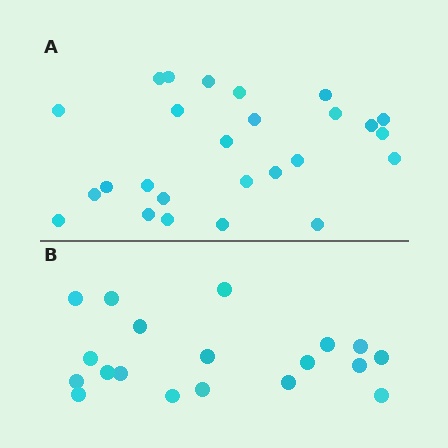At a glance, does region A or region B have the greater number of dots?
Region A (the top region) has more dots.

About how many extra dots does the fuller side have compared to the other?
Region A has roughly 8 or so more dots than region B.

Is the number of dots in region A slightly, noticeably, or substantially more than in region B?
Region A has noticeably more, but not dramatically so. The ratio is roughly 1.4 to 1.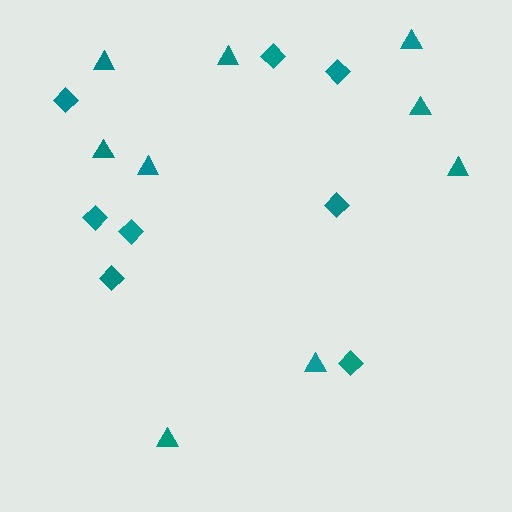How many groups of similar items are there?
There are 2 groups: one group of triangles (9) and one group of diamonds (8).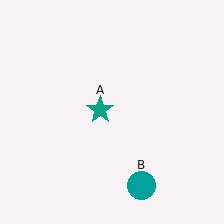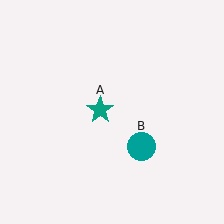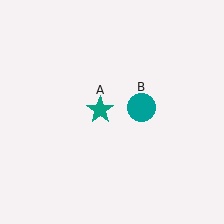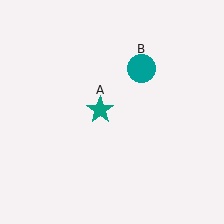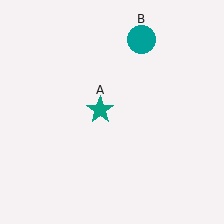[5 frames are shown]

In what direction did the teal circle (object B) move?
The teal circle (object B) moved up.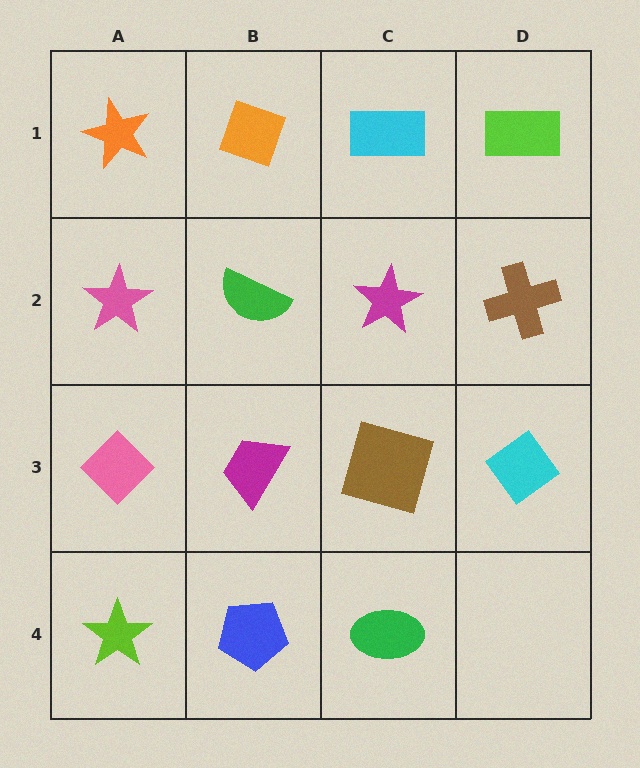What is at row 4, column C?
A green ellipse.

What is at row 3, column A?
A pink diamond.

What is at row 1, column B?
An orange diamond.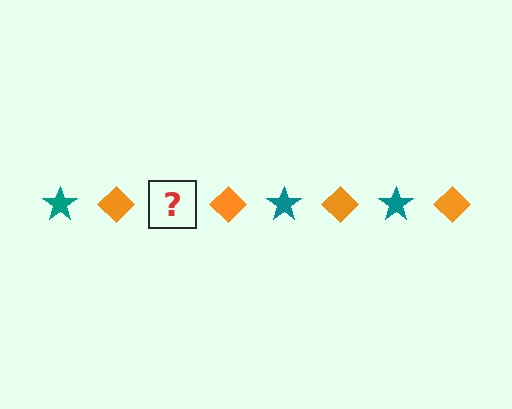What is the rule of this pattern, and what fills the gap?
The rule is that the pattern alternates between teal star and orange diamond. The gap should be filled with a teal star.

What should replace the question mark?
The question mark should be replaced with a teal star.